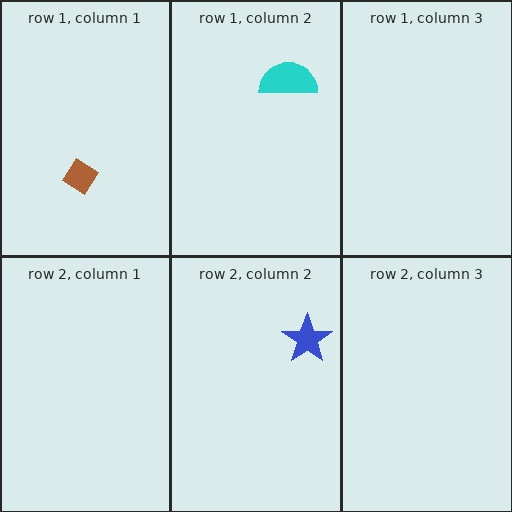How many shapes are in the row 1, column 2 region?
1.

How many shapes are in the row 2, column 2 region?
1.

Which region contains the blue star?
The row 2, column 2 region.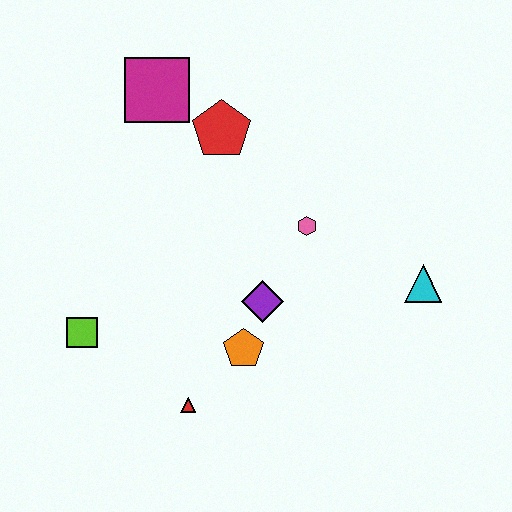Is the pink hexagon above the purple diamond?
Yes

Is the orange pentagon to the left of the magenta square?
No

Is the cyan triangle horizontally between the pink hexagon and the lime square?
No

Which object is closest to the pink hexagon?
The purple diamond is closest to the pink hexagon.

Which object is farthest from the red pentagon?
The red triangle is farthest from the red pentagon.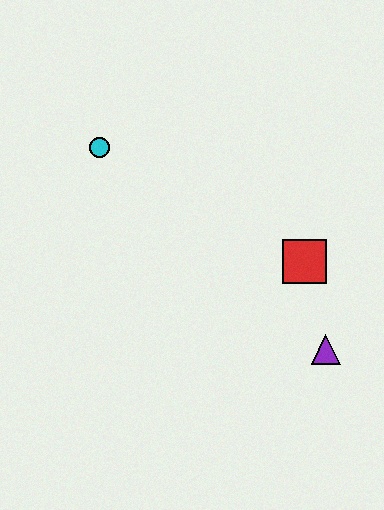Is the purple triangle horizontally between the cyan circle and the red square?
No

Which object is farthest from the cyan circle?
The purple triangle is farthest from the cyan circle.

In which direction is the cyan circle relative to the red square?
The cyan circle is to the left of the red square.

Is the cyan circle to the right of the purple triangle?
No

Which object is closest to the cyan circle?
The red square is closest to the cyan circle.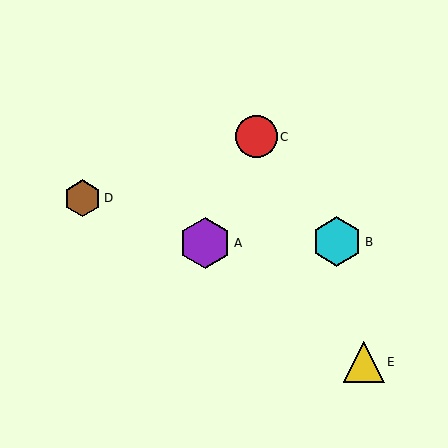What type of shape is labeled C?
Shape C is a red circle.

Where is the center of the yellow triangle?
The center of the yellow triangle is at (364, 362).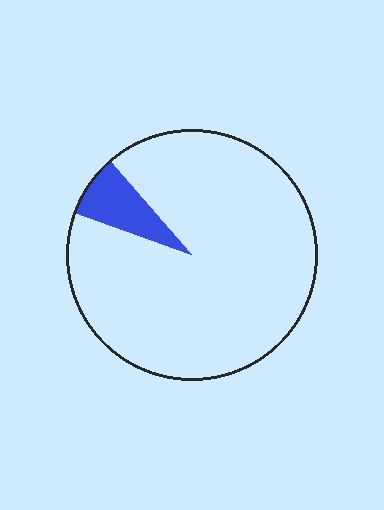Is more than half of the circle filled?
No.